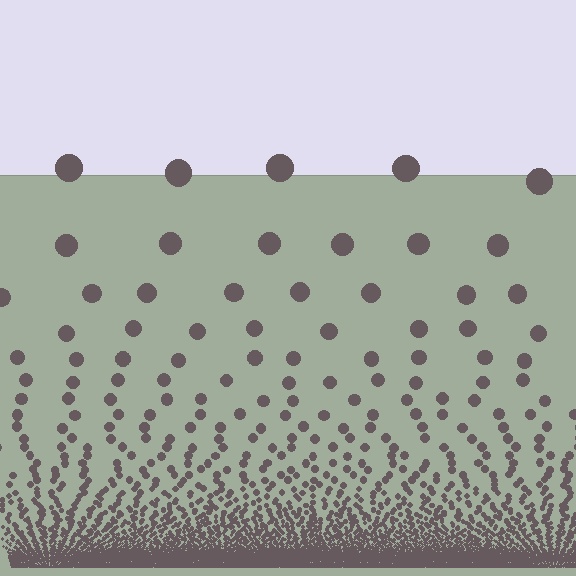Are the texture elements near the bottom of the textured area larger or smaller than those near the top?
Smaller. The gradient is inverted — elements near the bottom are smaller and denser.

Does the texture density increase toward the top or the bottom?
Density increases toward the bottom.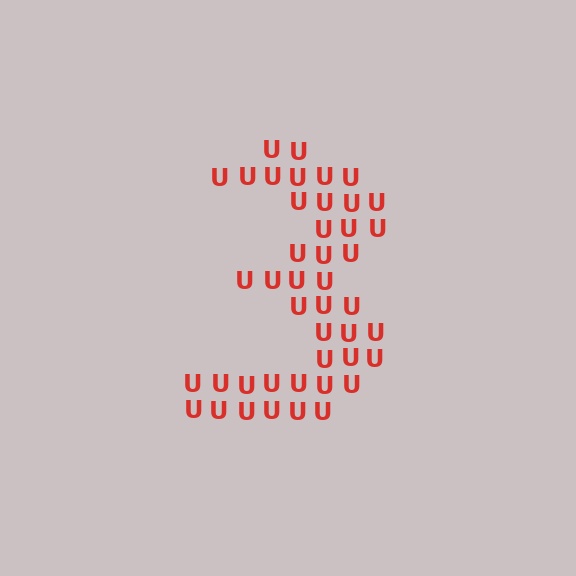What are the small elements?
The small elements are letter U's.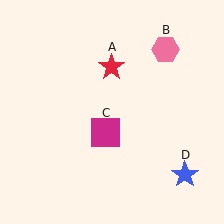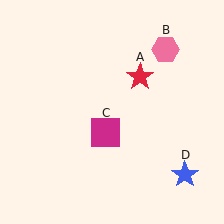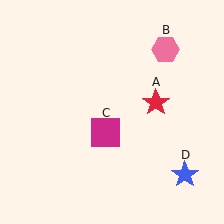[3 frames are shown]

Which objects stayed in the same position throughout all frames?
Pink hexagon (object B) and magenta square (object C) and blue star (object D) remained stationary.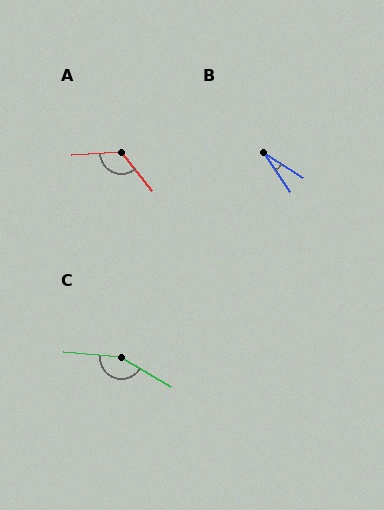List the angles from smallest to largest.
B (23°), A (125°), C (155°).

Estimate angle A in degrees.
Approximately 125 degrees.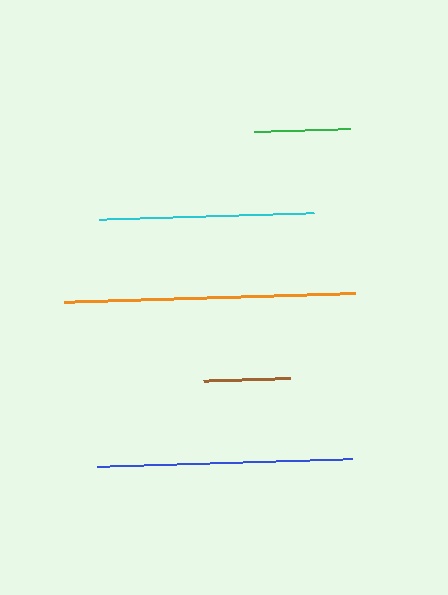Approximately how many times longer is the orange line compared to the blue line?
The orange line is approximately 1.1 times the length of the blue line.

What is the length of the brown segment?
The brown segment is approximately 87 pixels long.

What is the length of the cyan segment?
The cyan segment is approximately 214 pixels long.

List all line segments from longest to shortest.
From longest to shortest: orange, blue, cyan, green, brown.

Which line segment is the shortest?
The brown line is the shortest at approximately 87 pixels.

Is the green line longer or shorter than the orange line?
The orange line is longer than the green line.